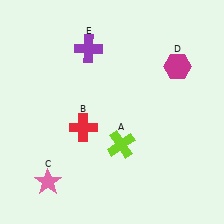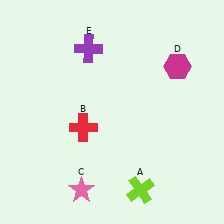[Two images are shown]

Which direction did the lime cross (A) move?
The lime cross (A) moved down.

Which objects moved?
The objects that moved are: the lime cross (A), the pink star (C).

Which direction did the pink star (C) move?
The pink star (C) moved right.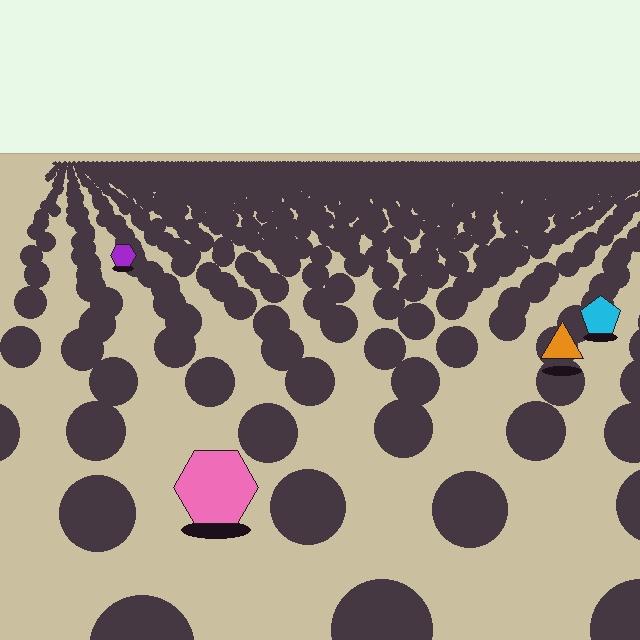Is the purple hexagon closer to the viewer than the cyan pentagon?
No. The cyan pentagon is closer — you can tell from the texture gradient: the ground texture is coarser near it.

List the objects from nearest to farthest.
From nearest to farthest: the pink hexagon, the orange triangle, the cyan pentagon, the purple hexagon.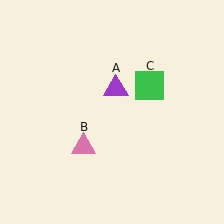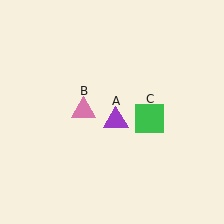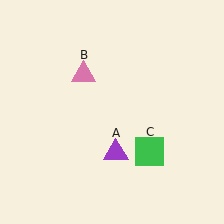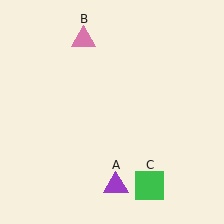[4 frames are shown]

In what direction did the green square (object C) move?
The green square (object C) moved down.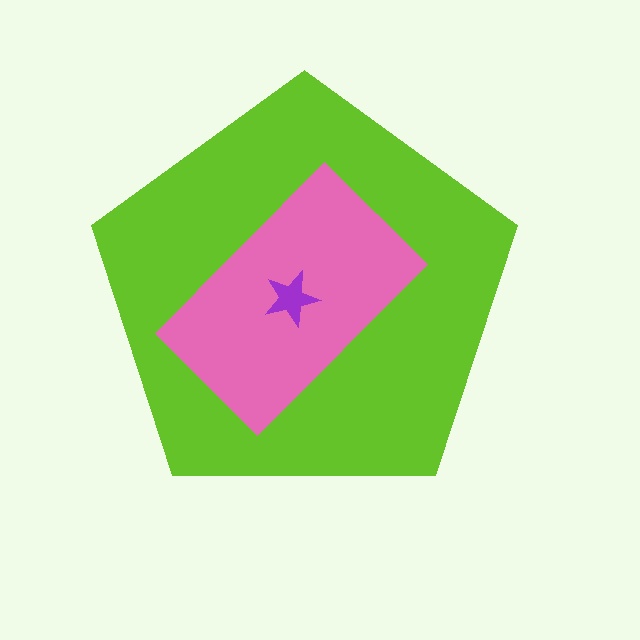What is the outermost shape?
The lime pentagon.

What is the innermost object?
The purple star.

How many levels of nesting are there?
3.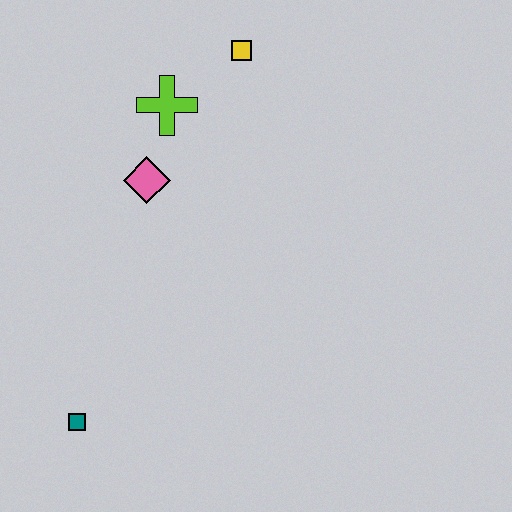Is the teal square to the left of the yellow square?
Yes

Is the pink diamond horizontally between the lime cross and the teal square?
Yes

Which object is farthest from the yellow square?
The teal square is farthest from the yellow square.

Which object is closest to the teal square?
The pink diamond is closest to the teal square.